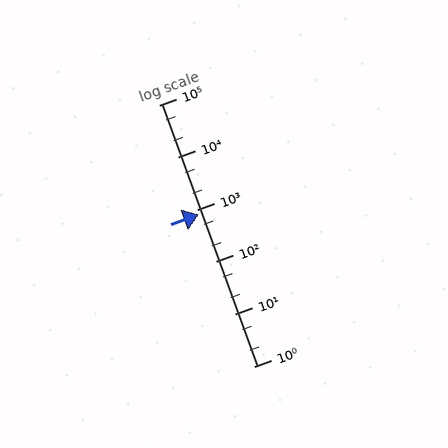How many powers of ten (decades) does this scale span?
The scale spans 5 decades, from 1 to 100000.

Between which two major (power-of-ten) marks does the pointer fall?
The pointer is between 100 and 1000.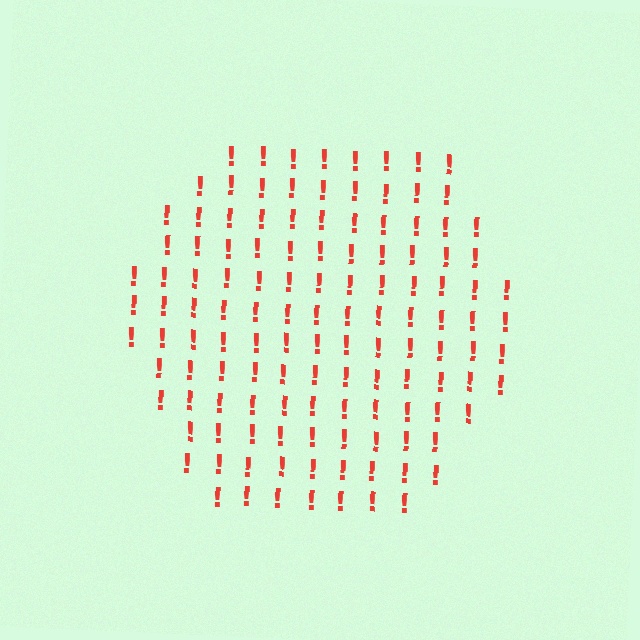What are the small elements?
The small elements are exclamation marks.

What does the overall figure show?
The overall figure shows a hexagon.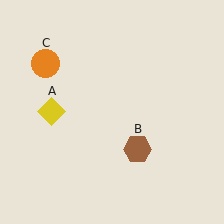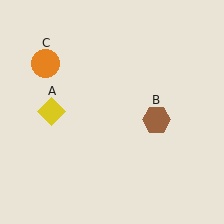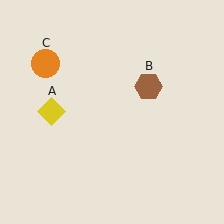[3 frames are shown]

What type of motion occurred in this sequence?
The brown hexagon (object B) rotated counterclockwise around the center of the scene.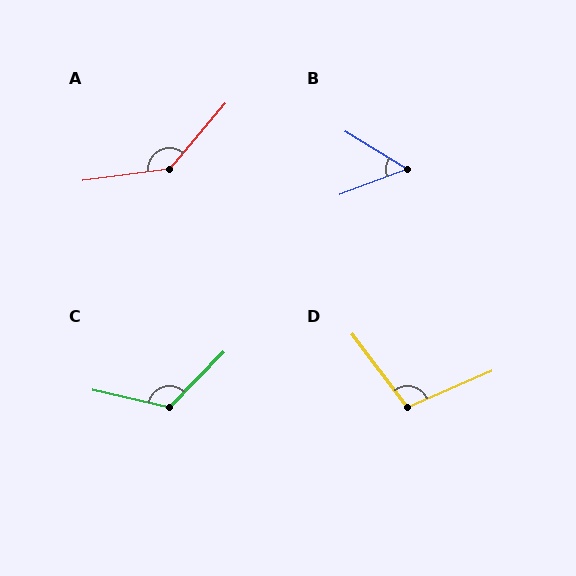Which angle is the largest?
A, at approximately 138 degrees.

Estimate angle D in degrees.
Approximately 103 degrees.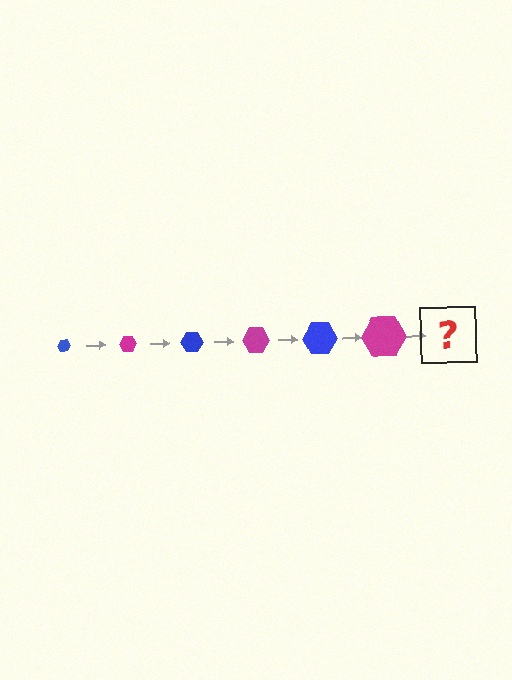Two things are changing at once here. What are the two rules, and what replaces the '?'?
The two rules are that the hexagon grows larger each step and the color cycles through blue and magenta. The '?' should be a blue hexagon, larger than the previous one.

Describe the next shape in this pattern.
It should be a blue hexagon, larger than the previous one.